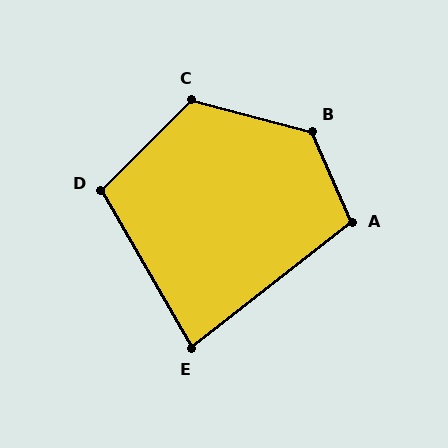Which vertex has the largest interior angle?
B, at approximately 128 degrees.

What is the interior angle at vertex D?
Approximately 105 degrees (obtuse).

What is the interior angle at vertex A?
Approximately 105 degrees (obtuse).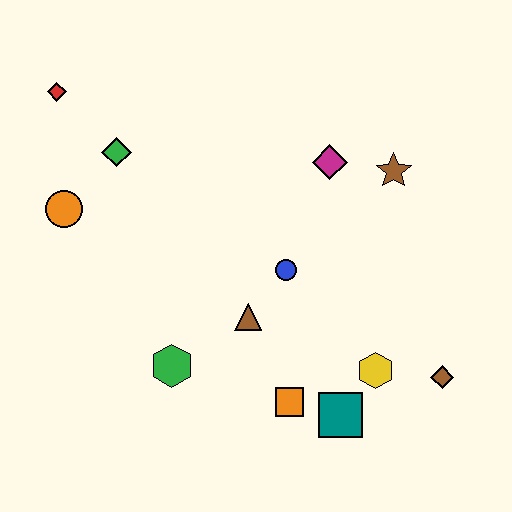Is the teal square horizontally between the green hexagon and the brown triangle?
No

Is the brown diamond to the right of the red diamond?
Yes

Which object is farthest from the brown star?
The red diamond is farthest from the brown star.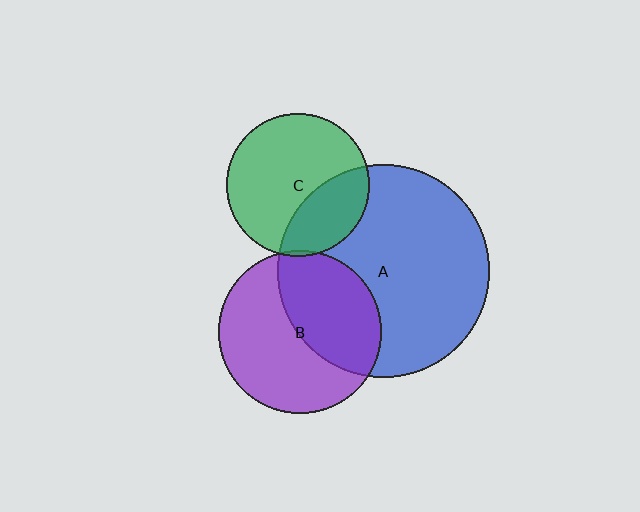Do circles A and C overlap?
Yes.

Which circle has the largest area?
Circle A (blue).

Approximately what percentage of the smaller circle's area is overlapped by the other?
Approximately 30%.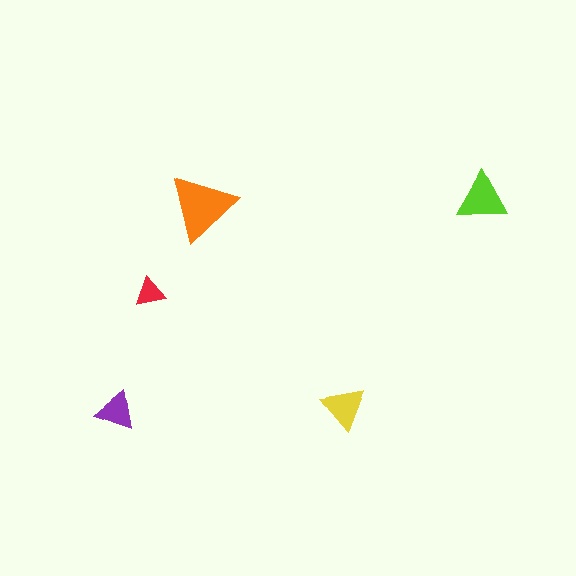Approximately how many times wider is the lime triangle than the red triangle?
About 1.5 times wider.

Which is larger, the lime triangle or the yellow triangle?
The lime one.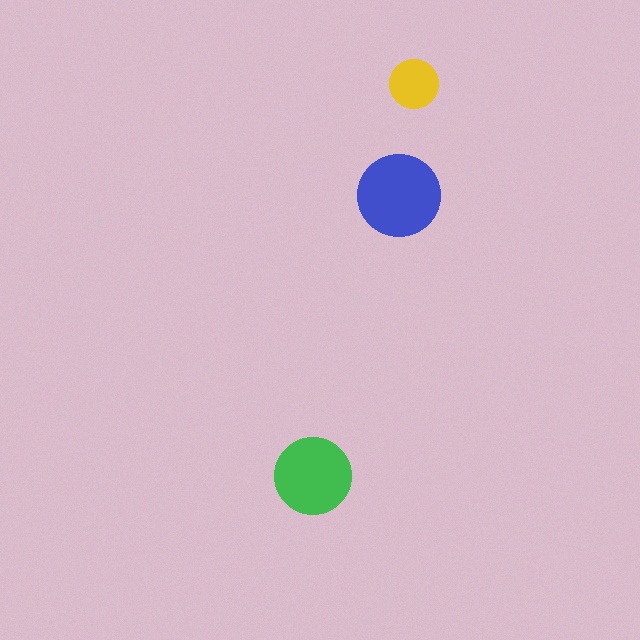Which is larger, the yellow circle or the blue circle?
The blue one.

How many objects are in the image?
There are 3 objects in the image.